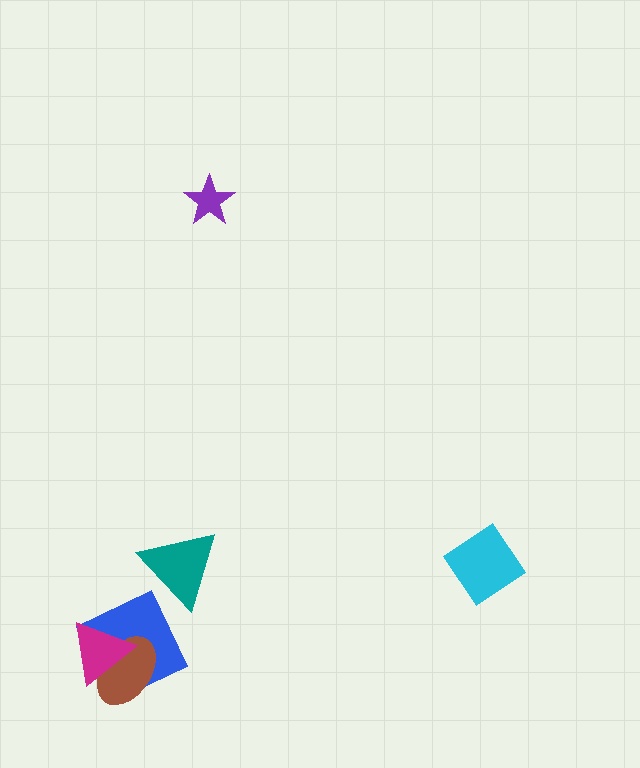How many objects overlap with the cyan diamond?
0 objects overlap with the cyan diamond.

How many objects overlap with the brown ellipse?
2 objects overlap with the brown ellipse.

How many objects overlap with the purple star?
0 objects overlap with the purple star.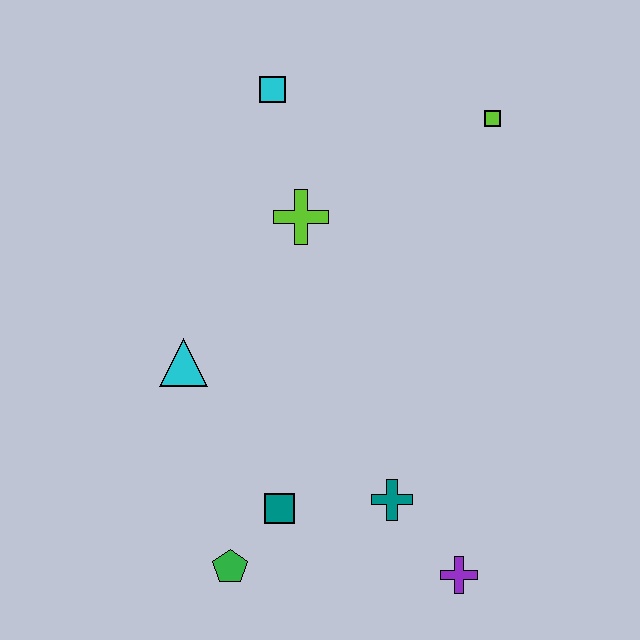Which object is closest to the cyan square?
The lime cross is closest to the cyan square.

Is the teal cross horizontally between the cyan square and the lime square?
Yes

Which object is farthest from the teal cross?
The cyan square is farthest from the teal cross.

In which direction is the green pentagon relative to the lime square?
The green pentagon is below the lime square.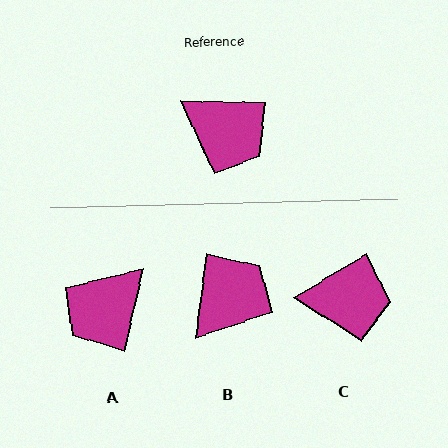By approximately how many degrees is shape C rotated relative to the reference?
Approximately 33 degrees counter-clockwise.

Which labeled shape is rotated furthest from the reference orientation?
A, about 101 degrees away.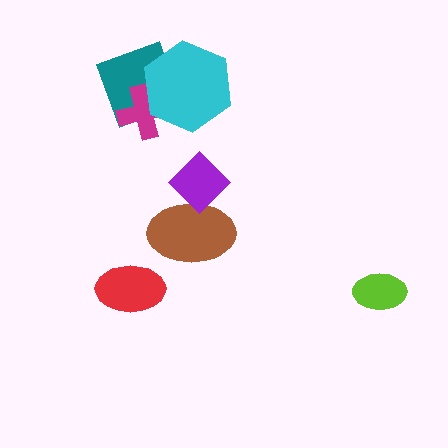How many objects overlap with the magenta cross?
2 objects overlap with the magenta cross.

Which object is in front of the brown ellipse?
The purple diamond is in front of the brown ellipse.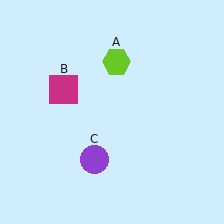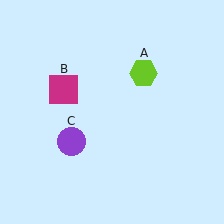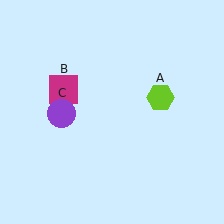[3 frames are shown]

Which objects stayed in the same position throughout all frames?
Magenta square (object B) remained stationary.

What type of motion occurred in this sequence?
The lime hexagon (object A), purple circle (object C) rotated clockwise around the center of the scene.